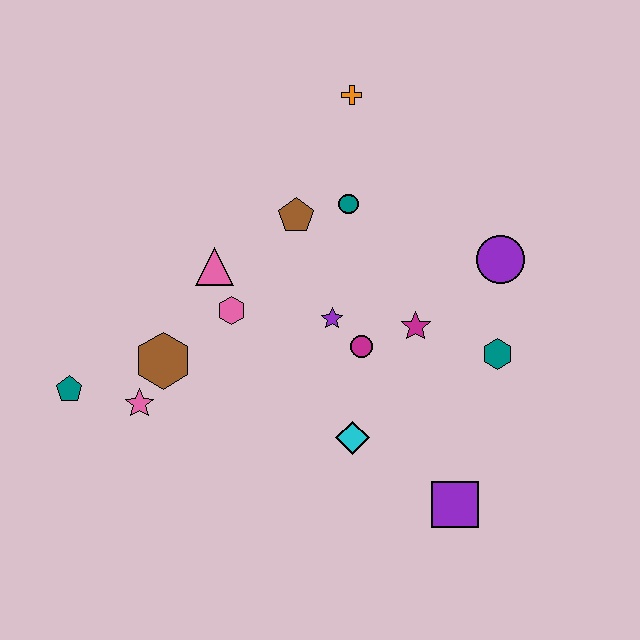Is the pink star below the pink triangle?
Yes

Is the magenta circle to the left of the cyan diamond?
No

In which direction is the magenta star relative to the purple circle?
The magenta star is to the left of the purple circle.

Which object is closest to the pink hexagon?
The pink triangle is closest to the pink hexagon.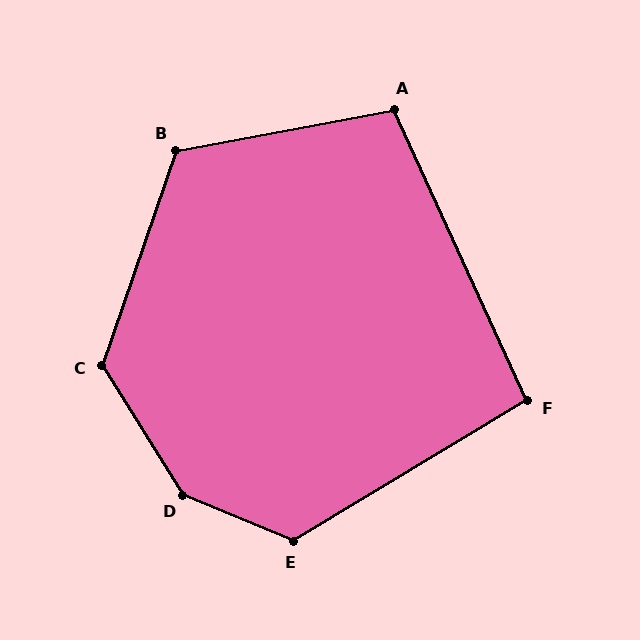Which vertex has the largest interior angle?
D, at approximately 144 degrees.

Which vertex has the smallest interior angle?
F, at approximately 96 degrees.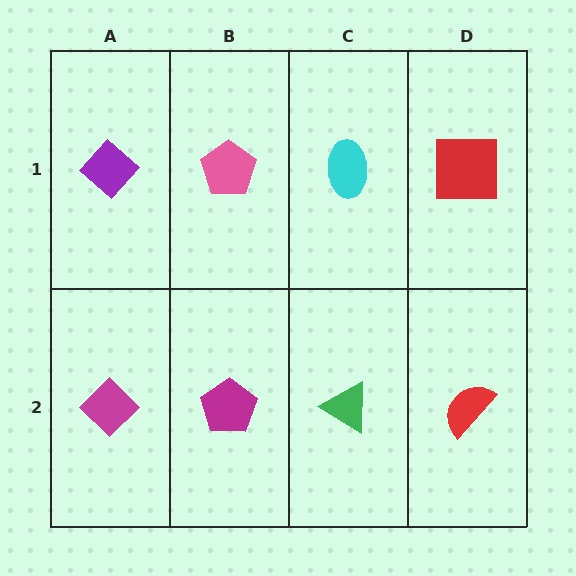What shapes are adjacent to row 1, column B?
A magenta pentagon (row 2, column B), a purple diamond (row 1, column A), a cyan ellipse (row 1, column C).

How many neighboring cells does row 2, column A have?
2.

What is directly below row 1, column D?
A red semicircle.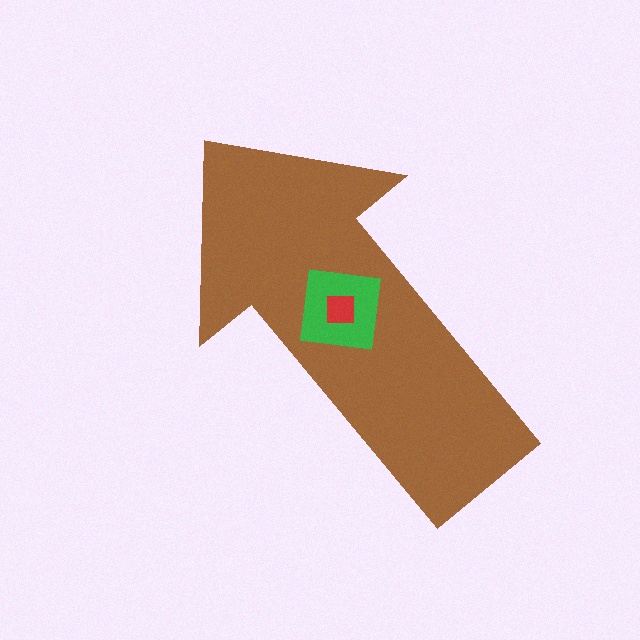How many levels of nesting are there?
3.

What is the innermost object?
The red square.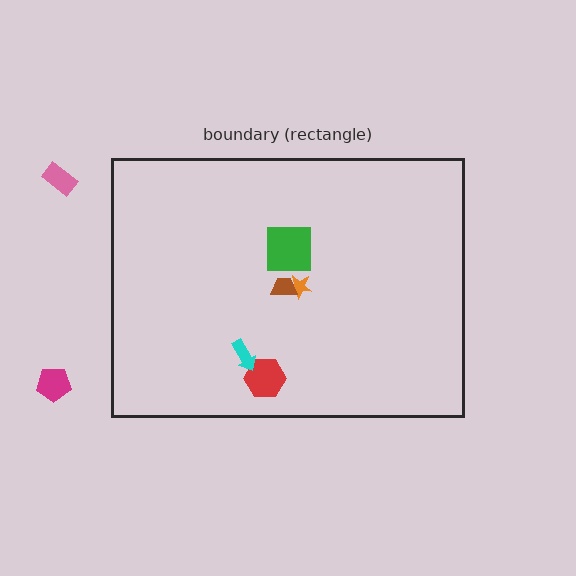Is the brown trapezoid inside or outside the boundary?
Inside.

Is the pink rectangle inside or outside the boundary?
Outside.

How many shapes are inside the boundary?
5 inside, 2 outside.